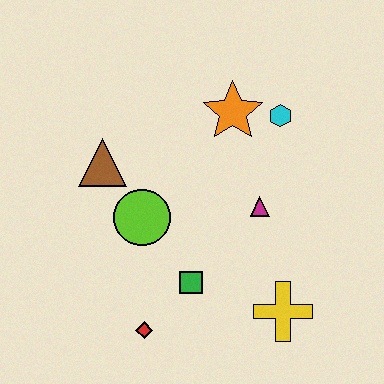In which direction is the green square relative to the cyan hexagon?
The green square is below the cyan hexagon.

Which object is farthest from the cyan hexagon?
The red diamond is farthest from the cyan hexagon.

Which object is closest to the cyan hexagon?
The orange star is closest to the cyan hexagon.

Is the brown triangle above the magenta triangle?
Yes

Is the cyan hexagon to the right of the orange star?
Yes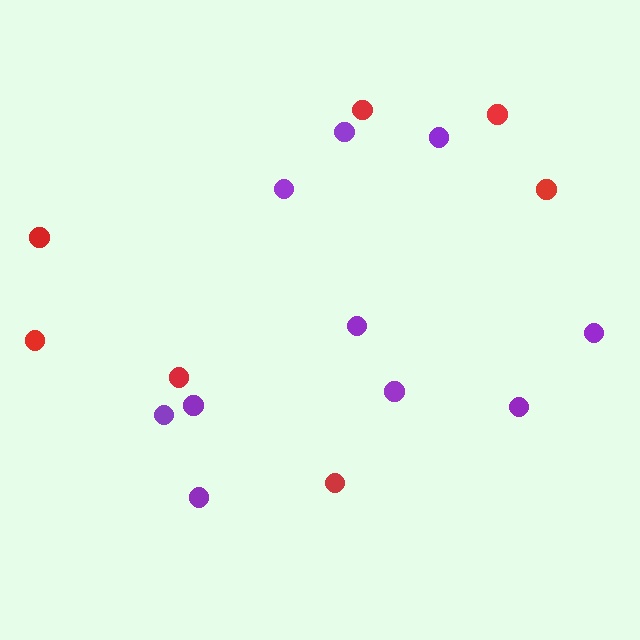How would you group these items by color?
There are 2 groups: one group of red circles (7) and one group of purple circles (10).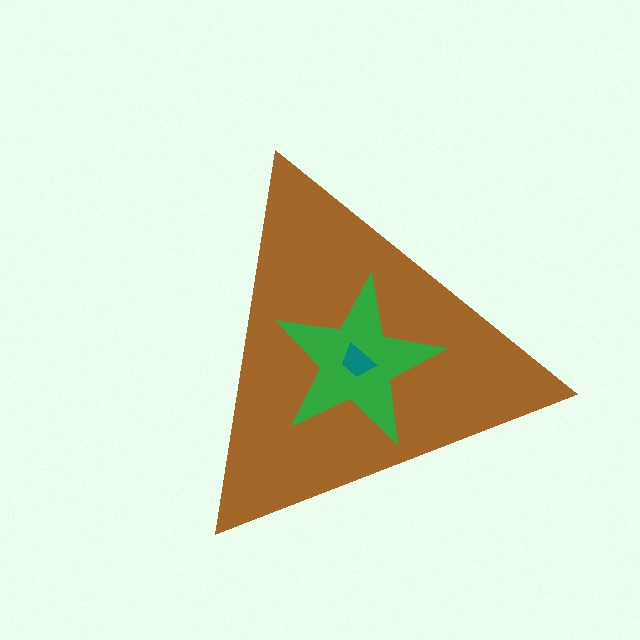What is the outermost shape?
The brown triangle.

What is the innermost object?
The teal trapezoid.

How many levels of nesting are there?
3.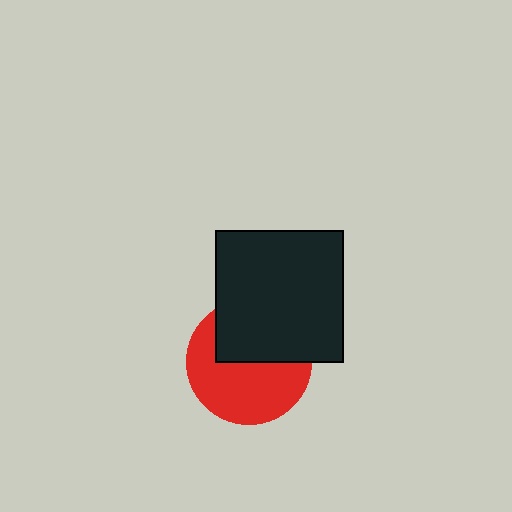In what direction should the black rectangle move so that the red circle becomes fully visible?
The black rectangle should move up. That is the shortest direction to clear the overlap and leave the red circle fully visible.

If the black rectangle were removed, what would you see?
You would see the complete red circle.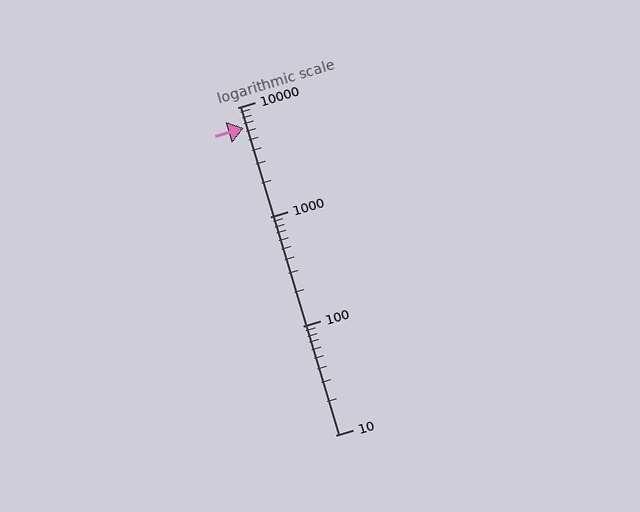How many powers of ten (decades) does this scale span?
The scale spans 3 decades, from 10 to 10000.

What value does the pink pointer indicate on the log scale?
The pointer indicates approximately 6500.